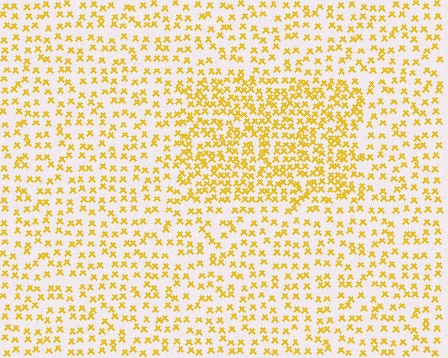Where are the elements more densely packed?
The elements are more densely packed inside the rectangle boundary.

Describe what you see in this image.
The image contains small yellow elements arranged at two different densities. A rectangle-shaped region is visible where the elements are more densely packed than the surrounding area.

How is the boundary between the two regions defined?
The boundary is defined by a change in element density (approximately 1.9x ratio). All elements are the same color, size, and shape.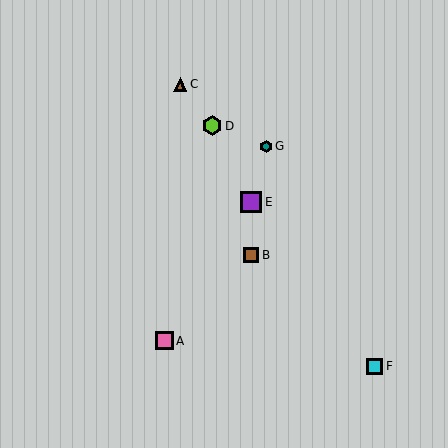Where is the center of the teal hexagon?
The center of the teal hexagon is at (266, 146).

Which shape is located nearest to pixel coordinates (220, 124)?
The lime hexagon (labeled D) at (212, 126) is nearest to that location.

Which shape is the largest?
The purple square (labeled E) is the largest.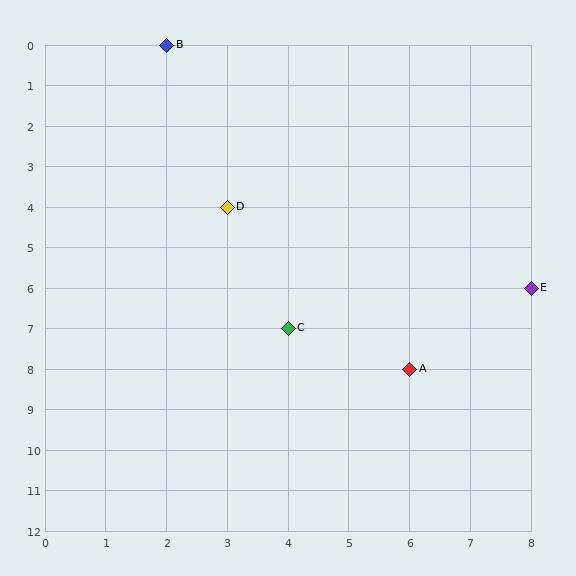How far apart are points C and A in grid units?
Points C and A are 2 columns and 1 row apart (about 2.2 grid units diagonally).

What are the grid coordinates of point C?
Point C is at grid coordinates (4, 7).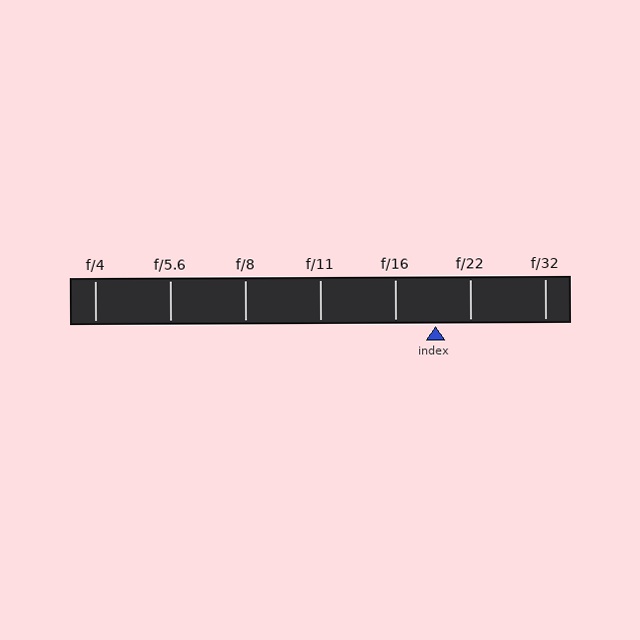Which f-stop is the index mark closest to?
The index mark is closest to f/22.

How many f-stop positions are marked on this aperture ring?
There are 7 f-stop positions marked.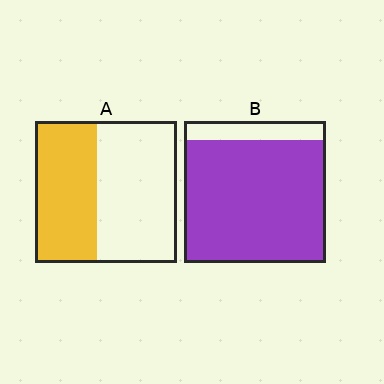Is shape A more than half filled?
No.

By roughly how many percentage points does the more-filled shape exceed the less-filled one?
By roughly 45 percentage points (B over A).